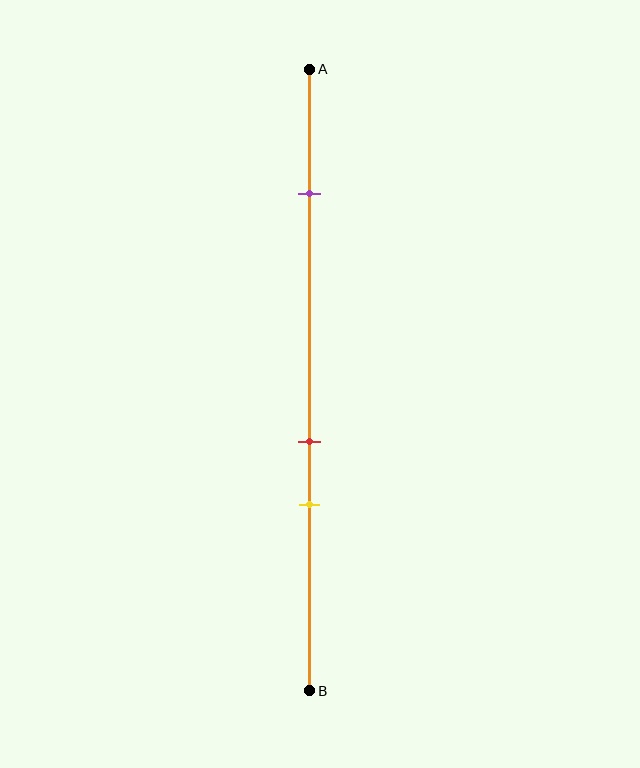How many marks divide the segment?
There are 3 marks dividing the segment.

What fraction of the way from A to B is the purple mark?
The purple mark is approximately 20% (0.2) of the way from A to B.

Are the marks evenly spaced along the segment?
No, the marks are not evenly spaced.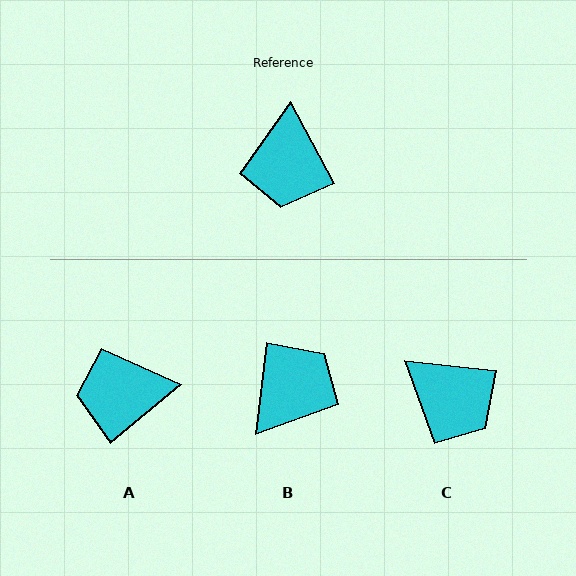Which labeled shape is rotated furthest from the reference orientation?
B, about 145 degrees away.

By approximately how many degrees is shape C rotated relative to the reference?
Approximately 56 degrees counter-clockwise.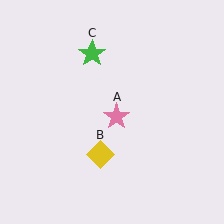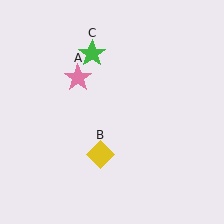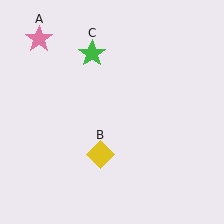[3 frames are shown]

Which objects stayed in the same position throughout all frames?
Yellow diamond (object B) and green star (object C) remained stationary.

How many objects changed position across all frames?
1 object changed position: pink star (object A).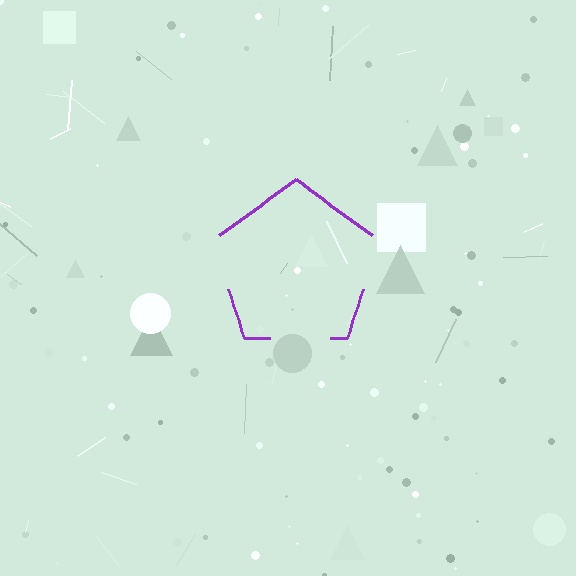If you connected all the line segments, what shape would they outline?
They would outline a pentagon.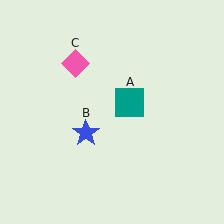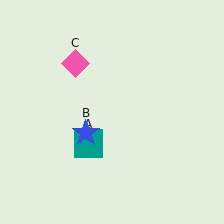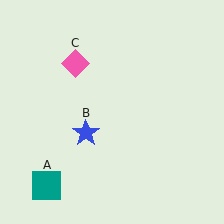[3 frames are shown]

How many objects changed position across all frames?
1 object changed position: teal square (object A).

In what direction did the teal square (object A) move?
The teal square (object A) moved down and to the left.